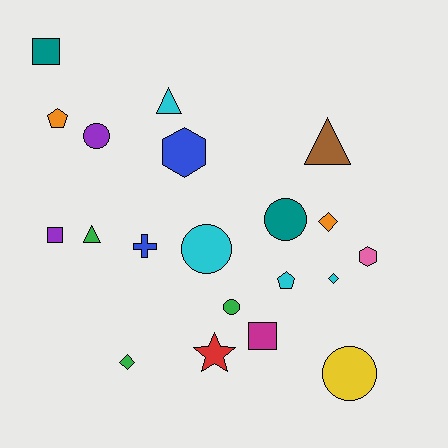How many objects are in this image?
There are 20 objects.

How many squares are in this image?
There are 3 squares.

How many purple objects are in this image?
There are 2 purple objects.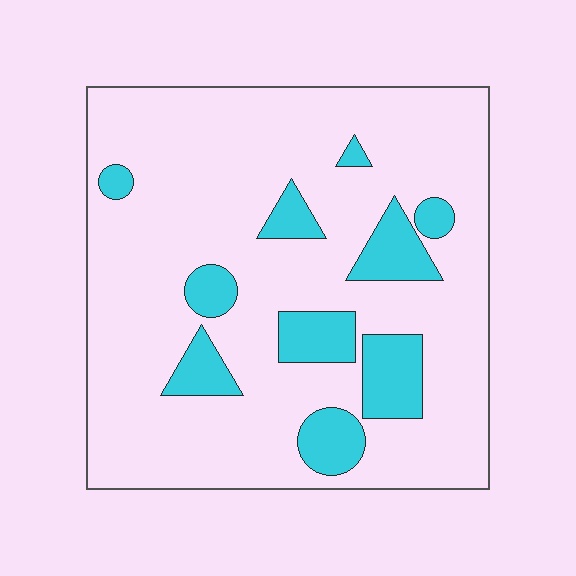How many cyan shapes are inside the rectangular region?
10.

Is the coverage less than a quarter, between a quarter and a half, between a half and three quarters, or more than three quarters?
Less than a quarter.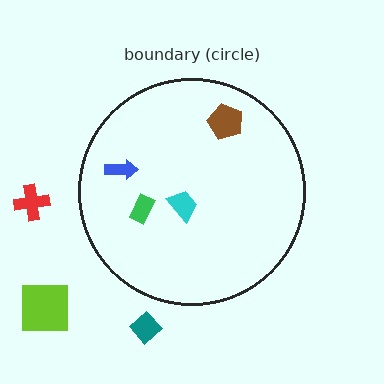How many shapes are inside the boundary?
4 inside, 3 outside.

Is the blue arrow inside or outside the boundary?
Inside.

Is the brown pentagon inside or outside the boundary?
Inside.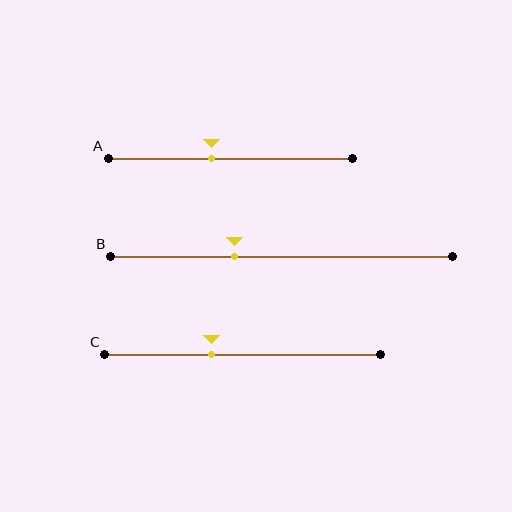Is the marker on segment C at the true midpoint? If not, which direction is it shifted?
No, the marker on segment C is shifted to the left by about 11% of the segment length.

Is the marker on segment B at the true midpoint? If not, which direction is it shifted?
No, the marker on segment B is shifted to the left by about 14% of the segment length.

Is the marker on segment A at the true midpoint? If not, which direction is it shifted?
No, the marker on segment A is shifted to the left by about 8% of the segment length.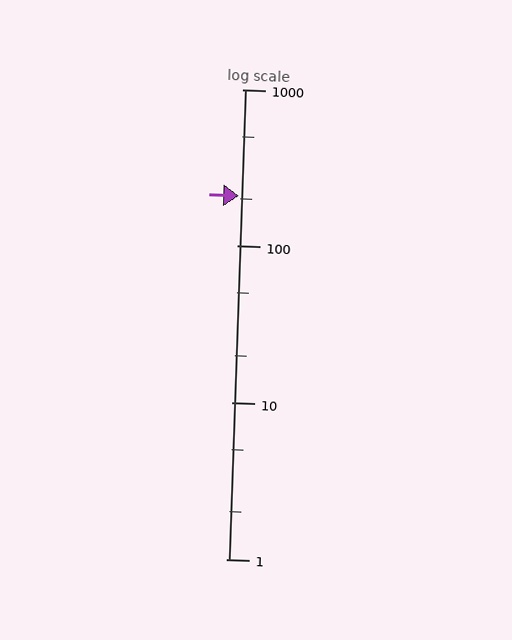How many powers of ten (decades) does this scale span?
The scale spans 3 decades, from 1 to 1000.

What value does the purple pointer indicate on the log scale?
The pointer indicates approximately 210.